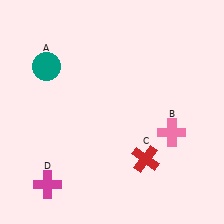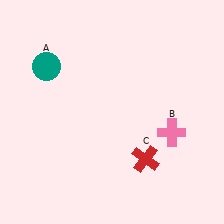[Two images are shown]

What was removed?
The magenta cross (D) was removed in Image 2.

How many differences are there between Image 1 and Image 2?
There is 1 difference between the two images.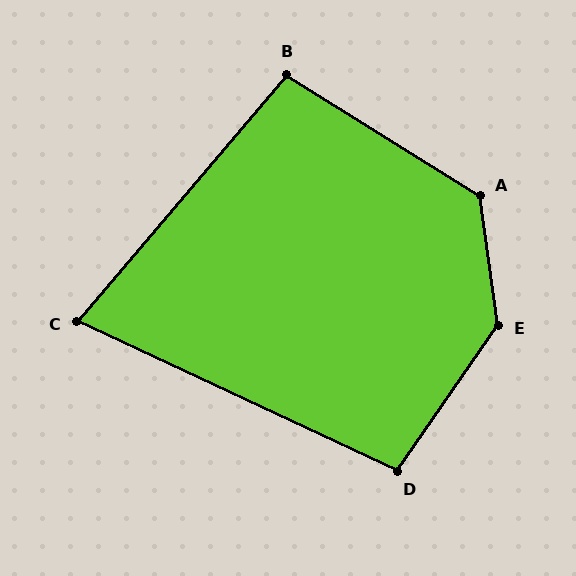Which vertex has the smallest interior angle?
C, at approximately 75 degrees.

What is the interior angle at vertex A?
Approximately 130 degrees (obtuse).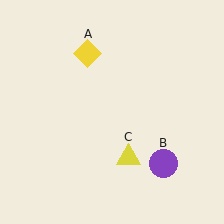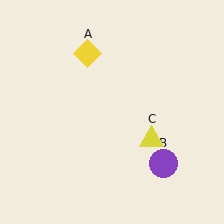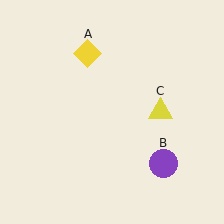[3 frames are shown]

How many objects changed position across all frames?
1 object changed position: yellow triangle (object C).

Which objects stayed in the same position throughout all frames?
Yellow diamond (object A) and purple circle (object B) remained stationary.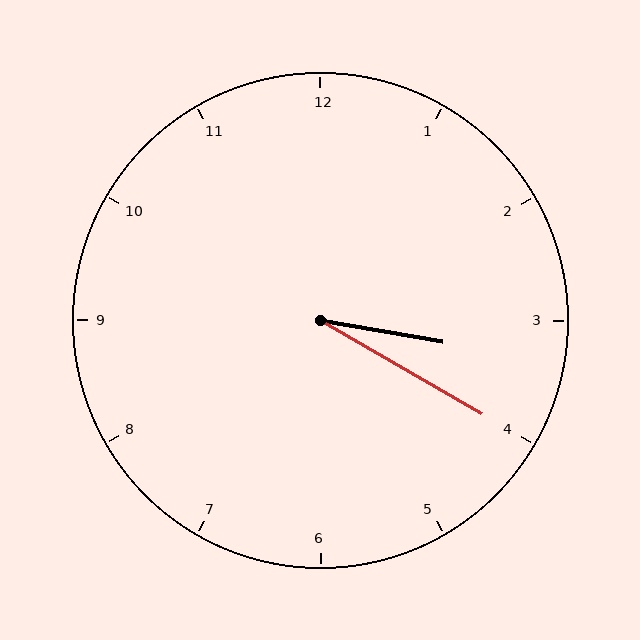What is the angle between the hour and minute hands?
Approximately 20 degrees.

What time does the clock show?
3:20.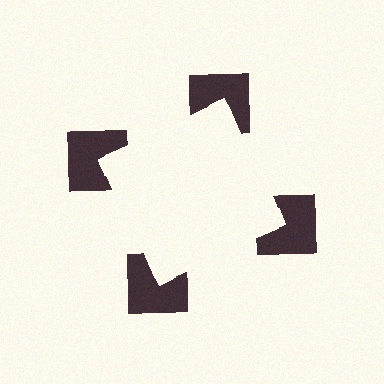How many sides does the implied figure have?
4 sides.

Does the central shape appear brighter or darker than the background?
It typically appears slightly brighter than the background, even though no actual brightness change is drawn.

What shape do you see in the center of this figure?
An illusory square — its edges are inferred from the aligned wedge cuts in the notched squares, not physically drawn.